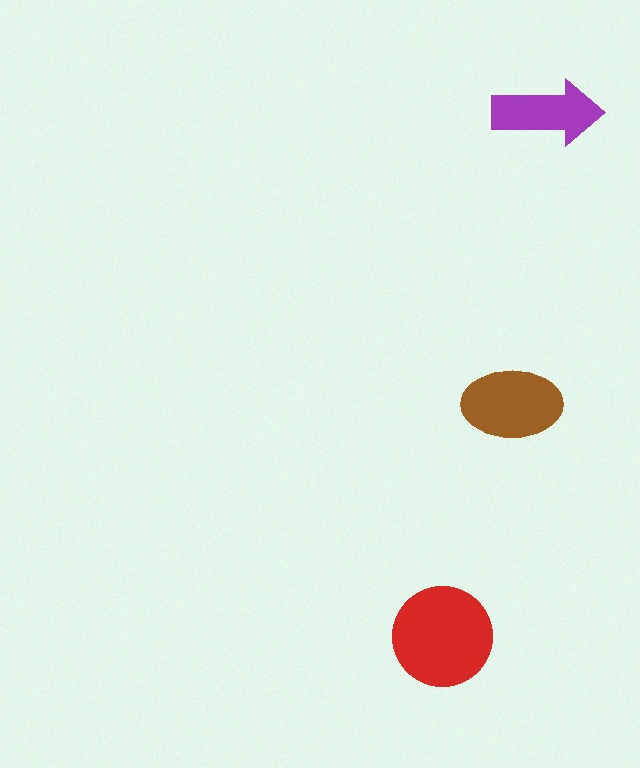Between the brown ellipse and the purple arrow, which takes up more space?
The brown ellipse.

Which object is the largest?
The red circle.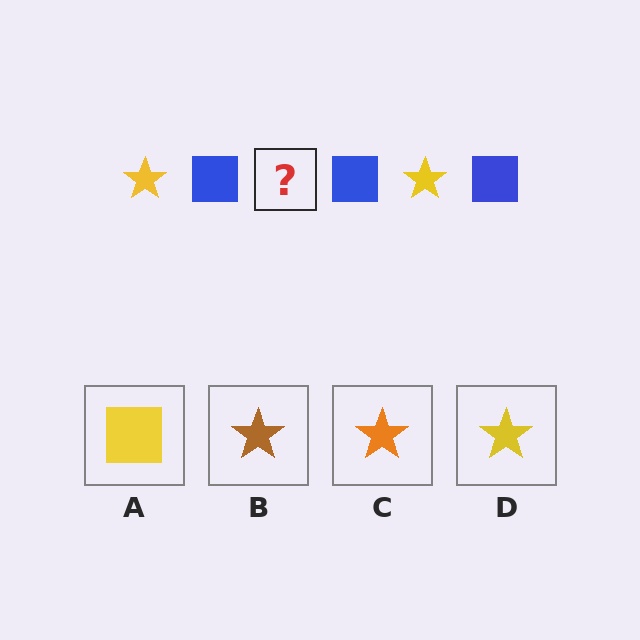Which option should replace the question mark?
Option D.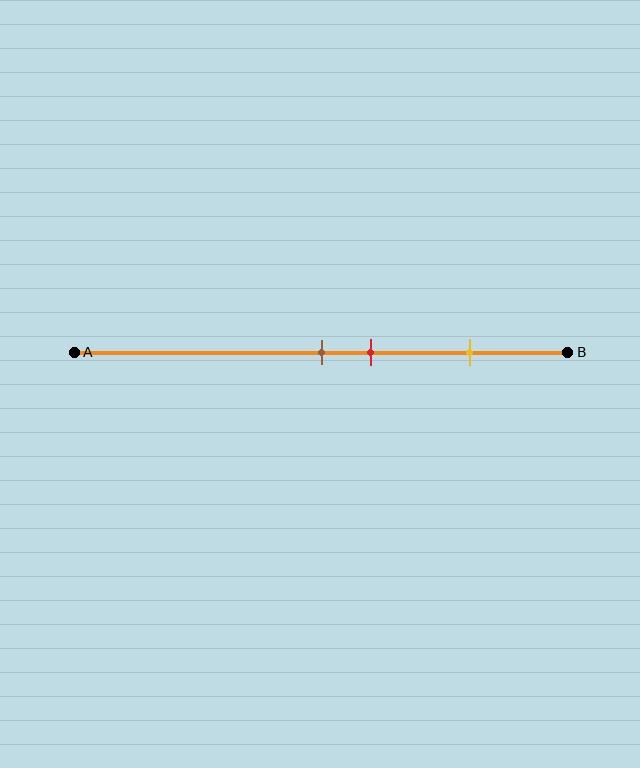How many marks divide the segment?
There are 3 marks dividing the segment.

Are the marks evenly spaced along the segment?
No, the marks are not evenly spaced.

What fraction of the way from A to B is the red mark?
The red mark is approximately 60% (0.6) of the way from A to B.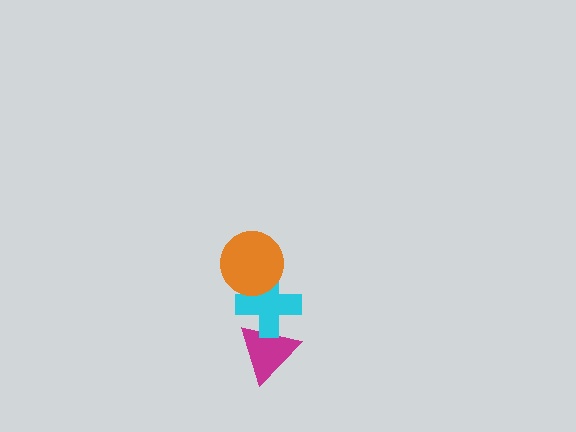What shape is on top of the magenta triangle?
The cyan cross is on top of the magenta triangle.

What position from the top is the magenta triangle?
The magenta triangle is 3rd from the top.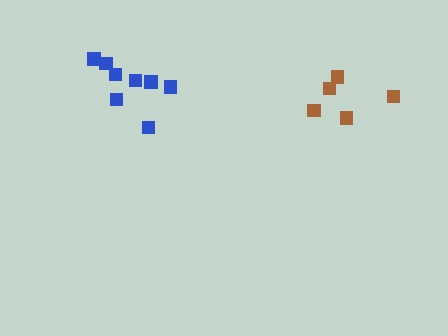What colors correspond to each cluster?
The clusters are colored: blue, brown.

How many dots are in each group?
Group 1: 8 dots, Group 2: 5 dots (13 total).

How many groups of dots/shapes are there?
There are 2 groups.